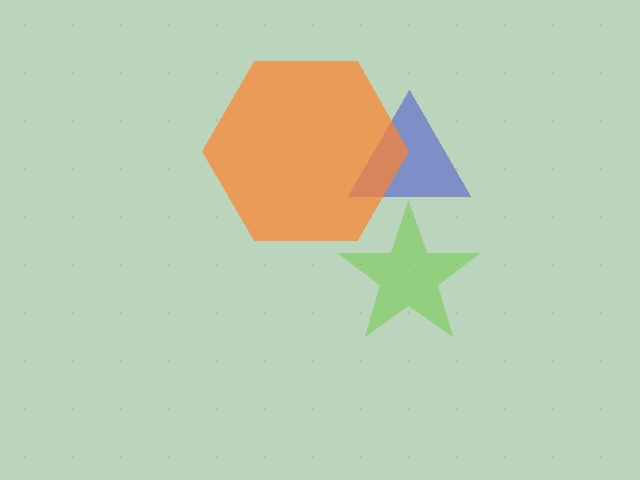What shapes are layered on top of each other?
The layered shapes are: a lime star, a blue triangle, an orange hexagon.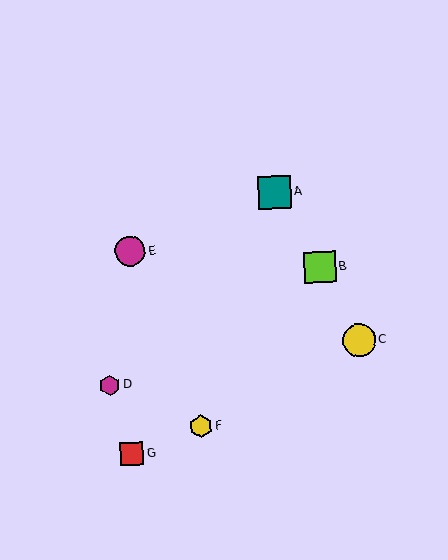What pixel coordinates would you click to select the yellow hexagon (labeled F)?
Click at (200, 427) to select the yellow hexagon F.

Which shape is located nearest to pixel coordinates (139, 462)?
The red square (labeled G) at (132, 454) is nearest to that location.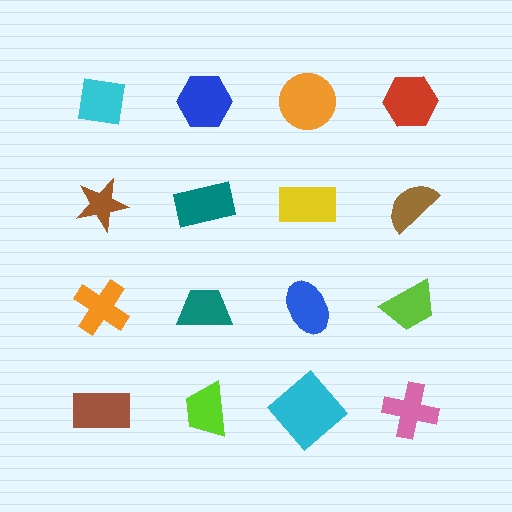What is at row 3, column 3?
A blue ellipse.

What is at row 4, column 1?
A brown rectangle.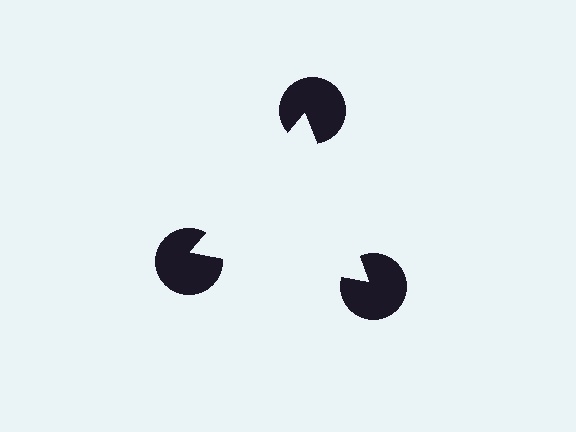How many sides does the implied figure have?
3 sides.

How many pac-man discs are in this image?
There are 3 — one at each vertex of the illusory triangle.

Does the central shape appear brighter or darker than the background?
It typically appears slightly brighter than the background, even though no actual brightness change is drawn.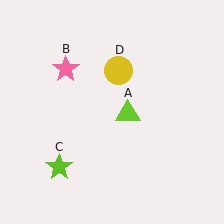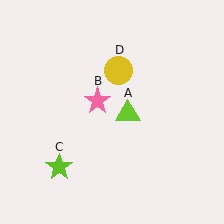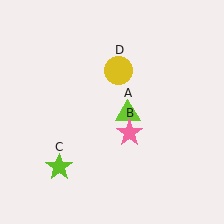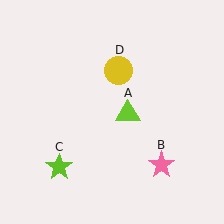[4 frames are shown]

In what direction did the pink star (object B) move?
The pink star (object B) moved down and to the right.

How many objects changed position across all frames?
1 object changed position: pink star (object B).